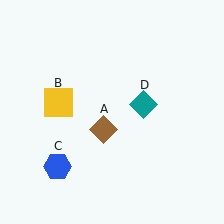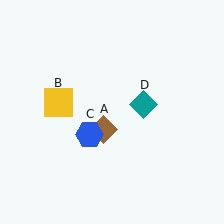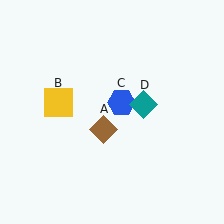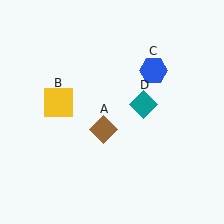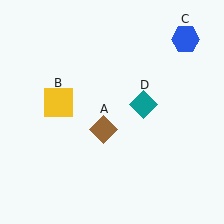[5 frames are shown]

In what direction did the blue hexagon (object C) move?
The blue hexagon (object C) moved up and to the right.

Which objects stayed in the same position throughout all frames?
Brown diamond (object A) and yellow square (object B) and teal diamond (object D) remained stationary.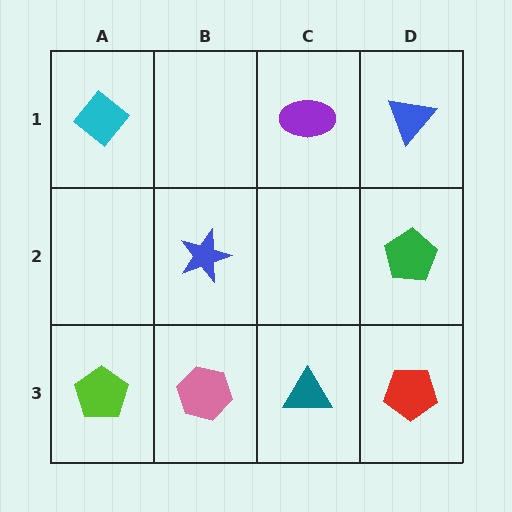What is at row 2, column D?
A green pentagon.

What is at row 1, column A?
A cyan diamond.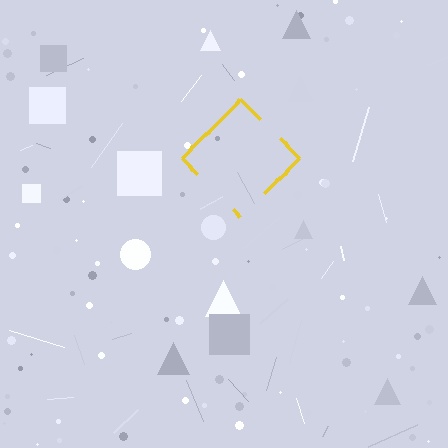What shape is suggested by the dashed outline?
The dashed outline suggests a diamond.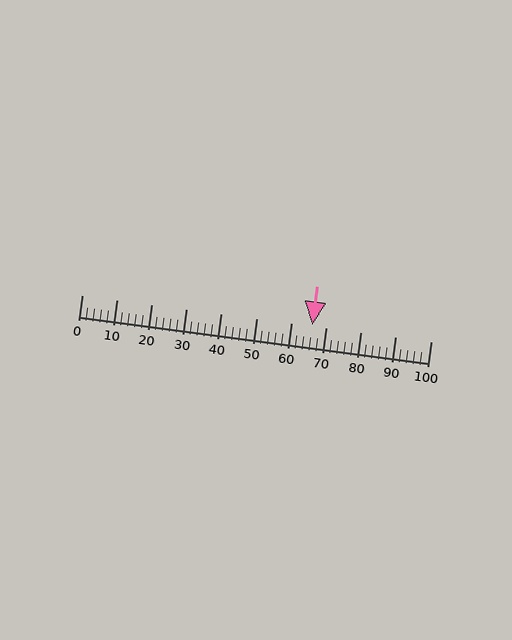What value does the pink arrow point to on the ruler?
The pink arrow points to approximately 66.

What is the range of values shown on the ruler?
The ruler shows values from 0 to 100.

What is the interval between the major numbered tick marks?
The major tick marks are spaced 10 units apart.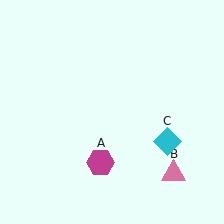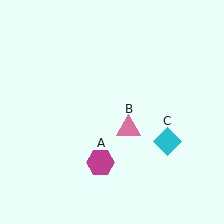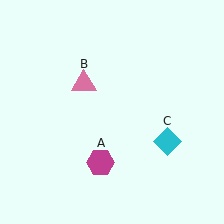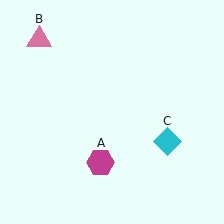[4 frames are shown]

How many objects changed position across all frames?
1 object changed position: pink triangle (object B).